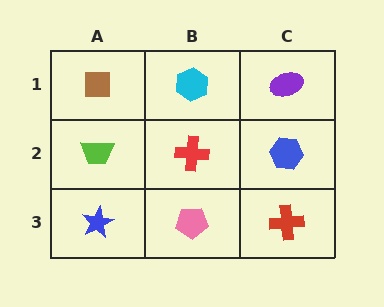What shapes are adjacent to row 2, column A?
A brown square (row 1, column A), a blue star (row 3, column A), a red cross (row 2, column B).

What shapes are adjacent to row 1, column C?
A blue hexagon (row 2, column C), a cyan hexagon (row 1, column B).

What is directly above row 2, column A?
A brown square.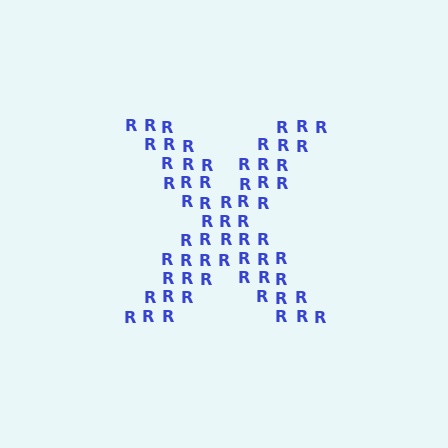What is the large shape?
The large shape is the letter X.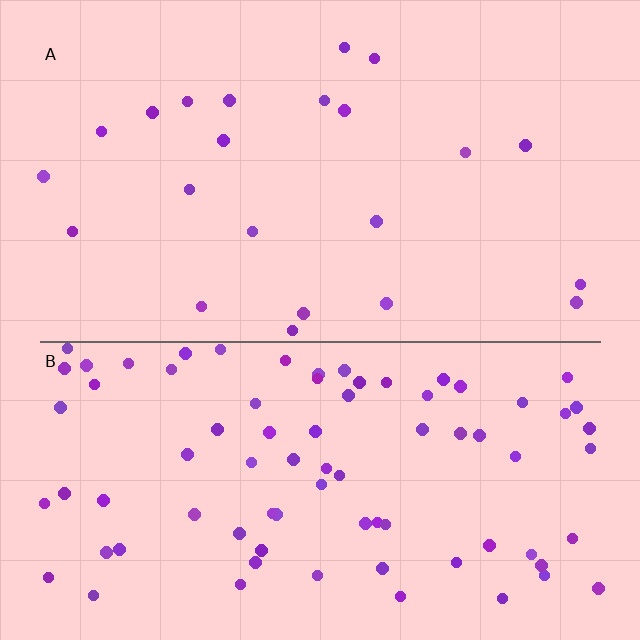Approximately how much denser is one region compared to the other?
Approximately 3.6× — region B over region A.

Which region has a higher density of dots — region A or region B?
B (the bottom).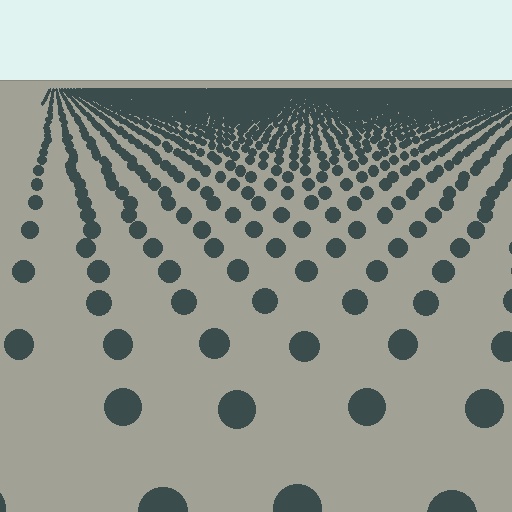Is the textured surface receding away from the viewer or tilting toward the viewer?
The surface is receding away from the viewer. Texture elements get smaller and denser toward the top.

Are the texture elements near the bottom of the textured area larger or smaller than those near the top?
Larger. Near the bottom, elements are closer to the viewer and appear at a bigger on-screen size.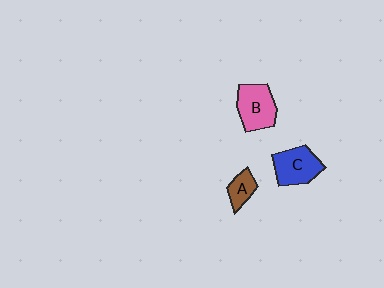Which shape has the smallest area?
Shape A (brown).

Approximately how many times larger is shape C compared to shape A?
Approximately 1.9 times.